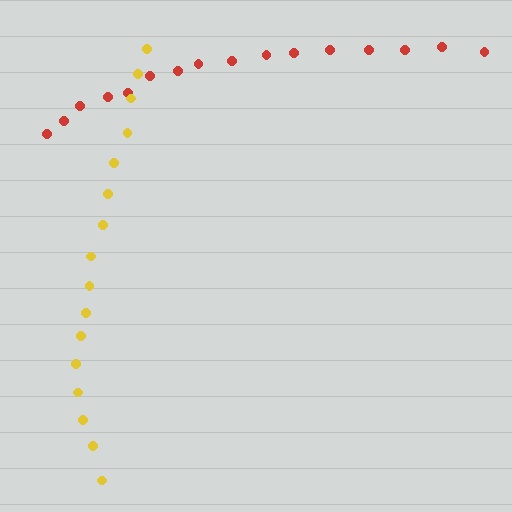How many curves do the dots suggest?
There are 2 distinct paths.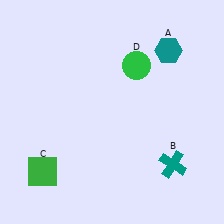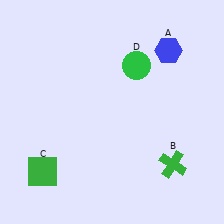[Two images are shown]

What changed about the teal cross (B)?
In Image 1, B is teal. In Image 2, it changed to green.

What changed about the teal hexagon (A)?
In Image 1, A is teal. In Image 2, it changed to blue.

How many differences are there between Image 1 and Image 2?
There are 2 differences between the two images.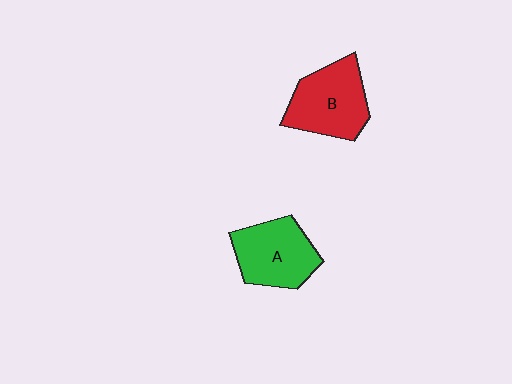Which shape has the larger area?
Shape B (red).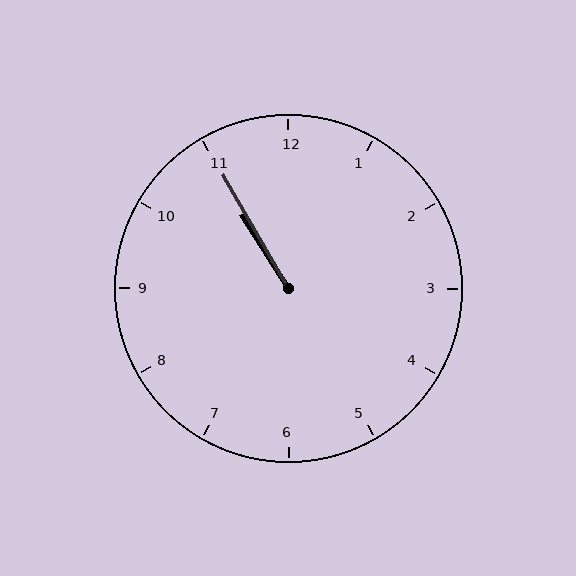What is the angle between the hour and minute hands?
Approximately 2 degrees.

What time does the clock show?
10:55.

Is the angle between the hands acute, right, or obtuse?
It is acute.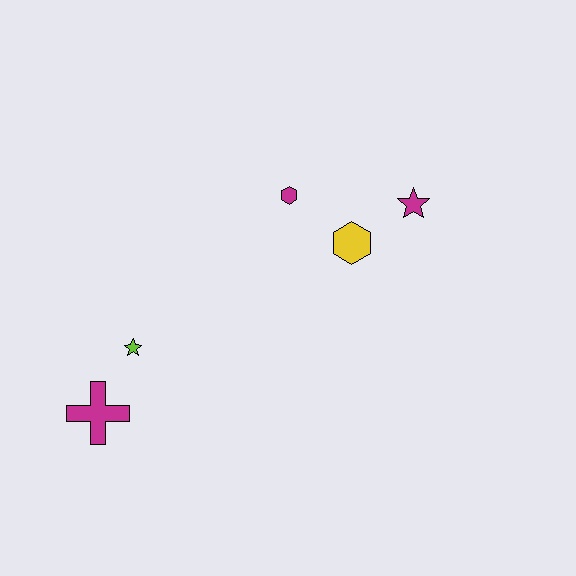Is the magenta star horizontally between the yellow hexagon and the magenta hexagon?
No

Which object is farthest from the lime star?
The magenta star is farthest from the lime star.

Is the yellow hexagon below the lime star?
No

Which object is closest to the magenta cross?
The lime star is closest to the magenta cross.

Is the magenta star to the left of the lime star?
No